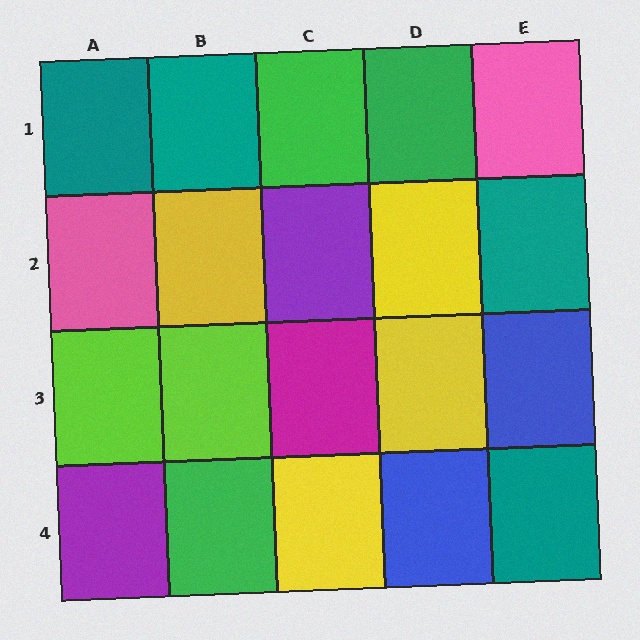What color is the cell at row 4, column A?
Purple.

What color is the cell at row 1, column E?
Pink.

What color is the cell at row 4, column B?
Green.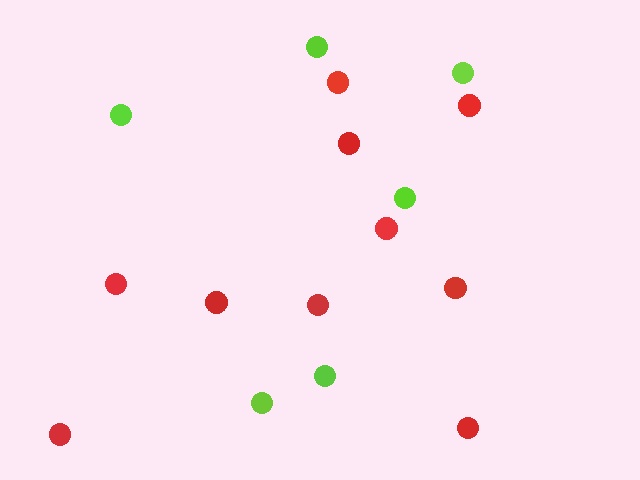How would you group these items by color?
There are 2 groups: one group of lime circles (6) and one group of red circles (10).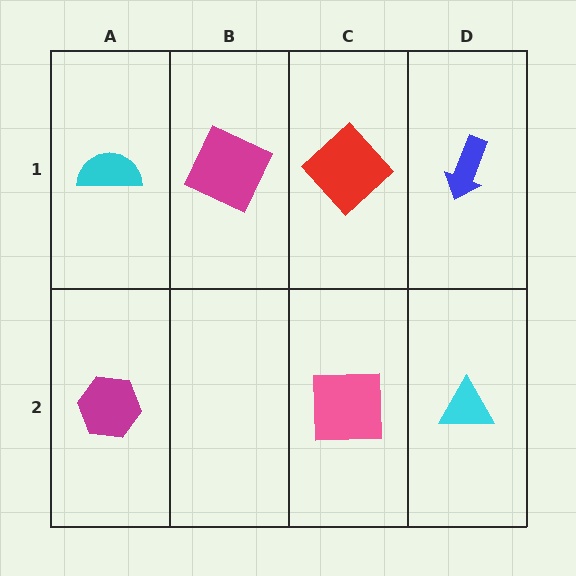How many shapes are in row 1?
4 shapes.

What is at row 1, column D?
A blue arrow.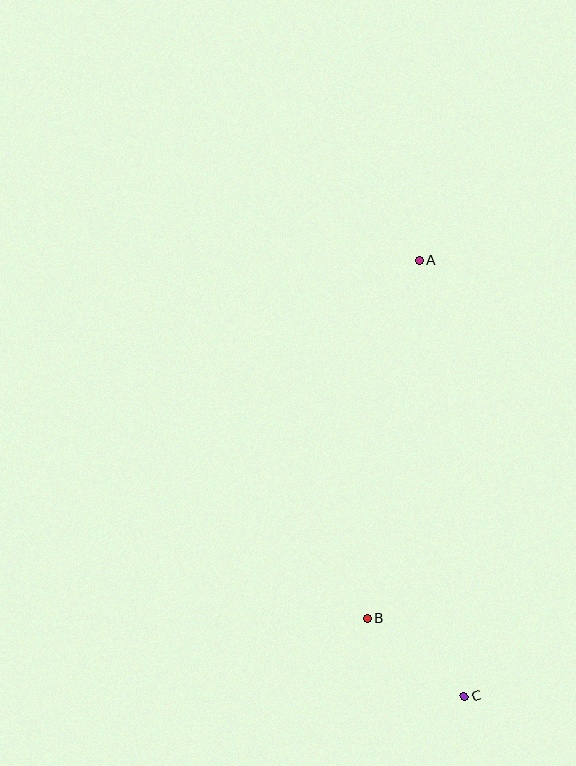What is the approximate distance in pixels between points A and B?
The distance between A and B is approximately 362 pixels.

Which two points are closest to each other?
Points B and C are closest to each other.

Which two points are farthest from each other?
Points A and C are farthest from each other.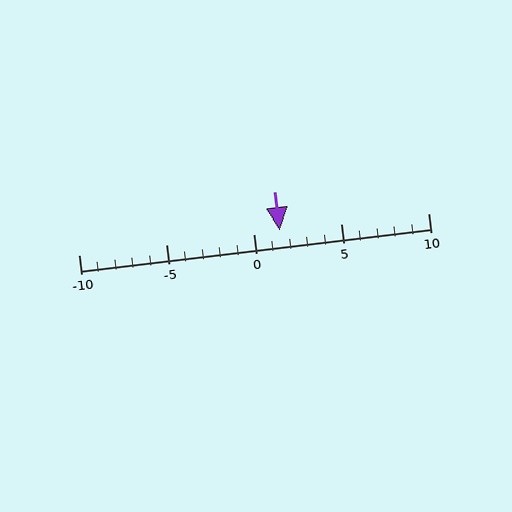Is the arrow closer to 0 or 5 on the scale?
The arrow is closer to 0.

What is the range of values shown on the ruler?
The ruler shows values from -10 to 10.